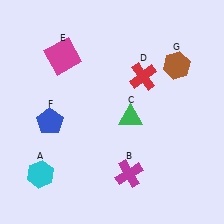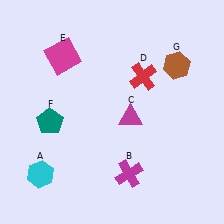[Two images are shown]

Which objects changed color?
C changed from green to magenta. F changed from blue to teal.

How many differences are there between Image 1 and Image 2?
There are 2 differences between the two images.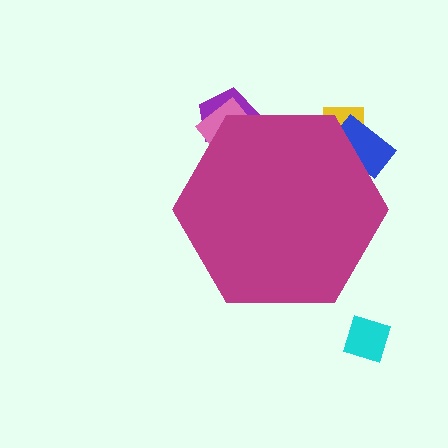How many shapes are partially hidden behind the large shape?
4 shapes are partially hidden.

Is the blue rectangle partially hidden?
Yes, the blue rectangle is partially hidden behind the magenta hexagon.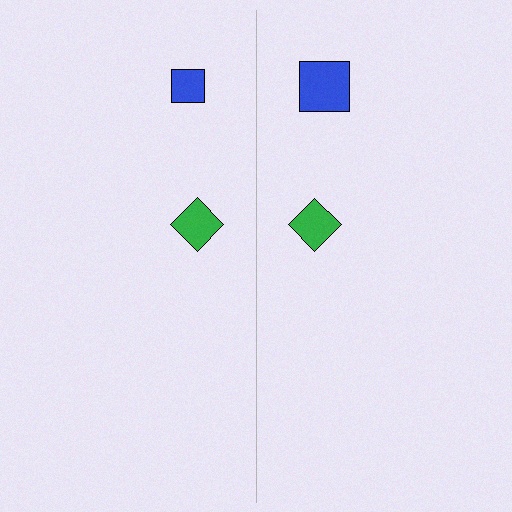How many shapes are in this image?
There are 4 shapes in this image.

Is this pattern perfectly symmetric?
No, the pattern is not perfectly symmetric. The blue square on the right side has a different size than its mirror counterpart.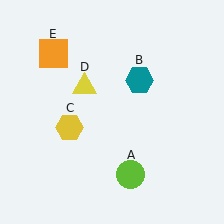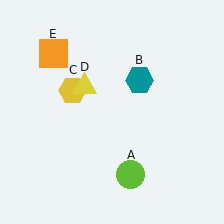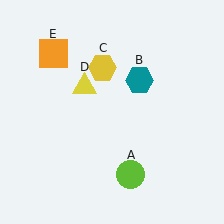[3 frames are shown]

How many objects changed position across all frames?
1 object changed position: yellow hexagon (object C).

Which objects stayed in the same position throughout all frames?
Lime circle (object A) and teal hexagon (object B) and yellow triangle (object D) and orange square (object E) remained stationary.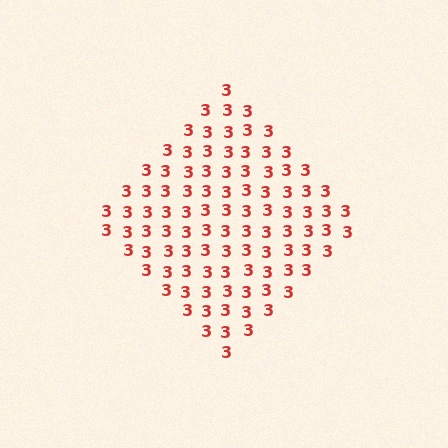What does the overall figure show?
The overall figure shows a diamond.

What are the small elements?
The small elements are digit 3's.